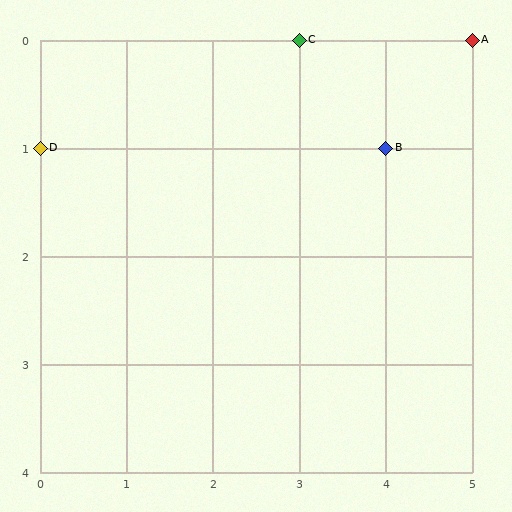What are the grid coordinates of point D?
Point D is at grid coordinates (0, 1).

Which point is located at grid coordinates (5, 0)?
Point A is at (5, 0).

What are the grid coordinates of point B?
Point B is at grid coordinates (4, 1).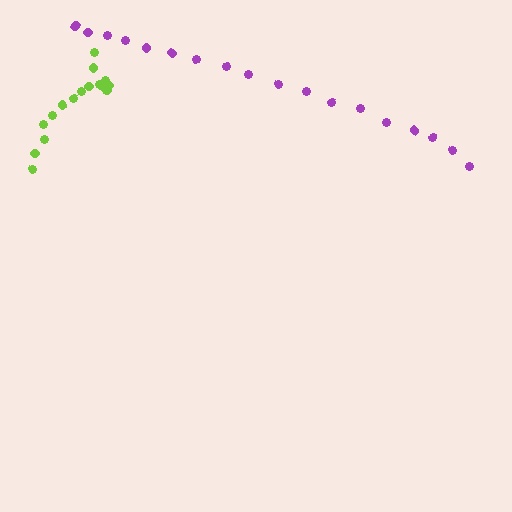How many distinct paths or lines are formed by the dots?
There are 2 distinct paths.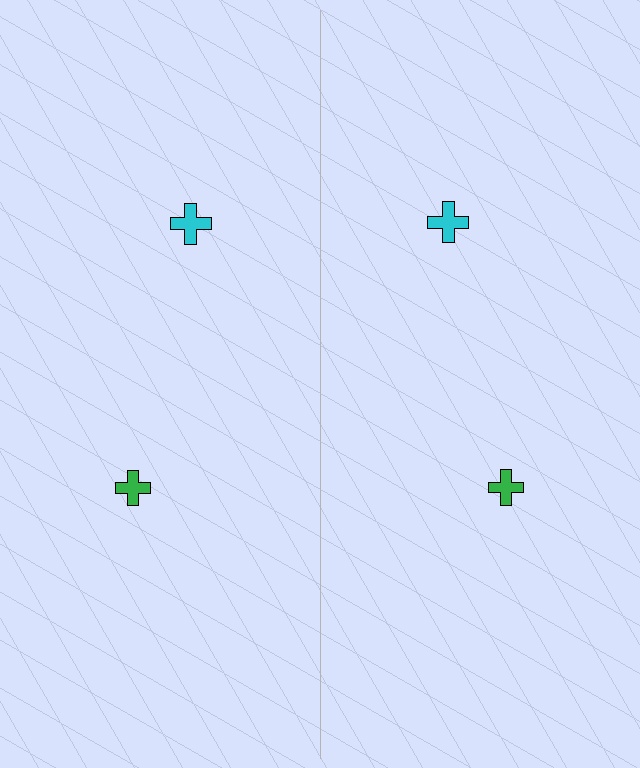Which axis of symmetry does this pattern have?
The pattern has a vertical axis of symmetry running through the center of the image.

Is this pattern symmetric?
Yes, this pattern has bilateral (reflection) symmetry.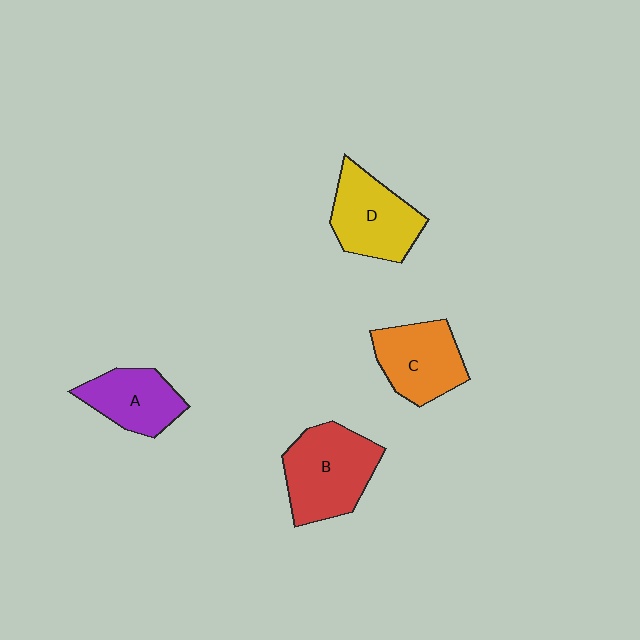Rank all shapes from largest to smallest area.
From largest to smallest: B (red), D (yellow), C (orange), A (purple).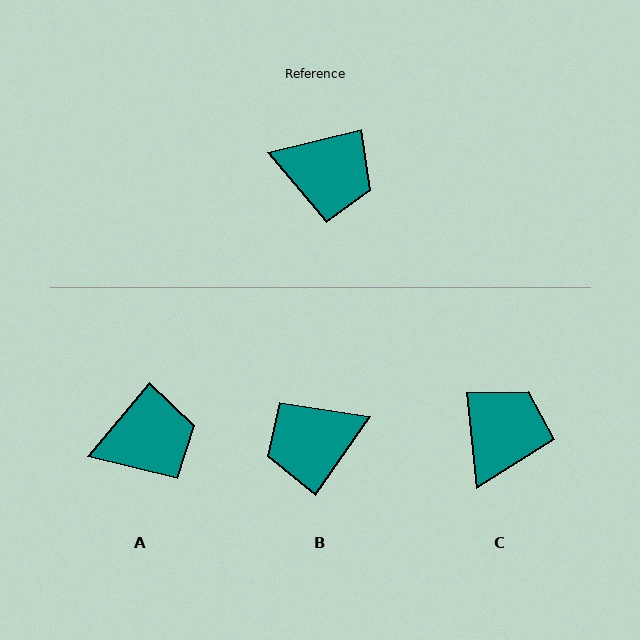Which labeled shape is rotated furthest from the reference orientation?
B, about 138 degrees away.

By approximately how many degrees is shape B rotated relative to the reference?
Approximately 138 degrees clockwise.